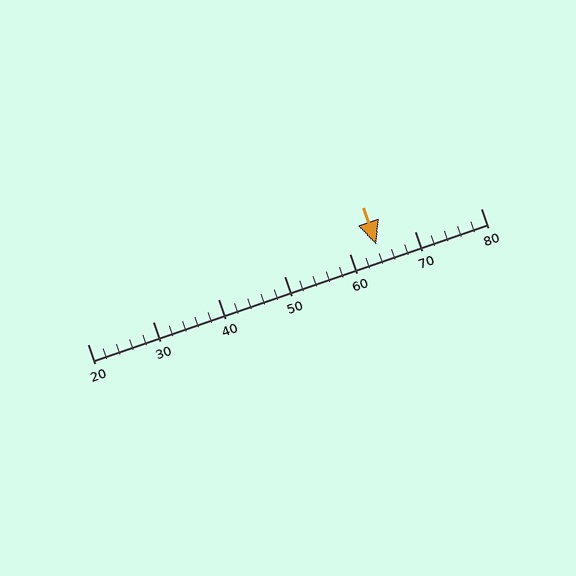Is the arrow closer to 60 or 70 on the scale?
The arrow is closer to 60.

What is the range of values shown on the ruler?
The ruler shows values from 20 to 80.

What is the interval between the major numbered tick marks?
The major tick marks are spaced 10 units apart.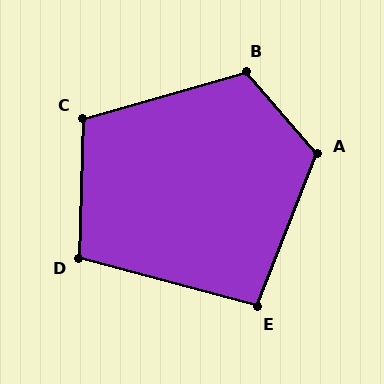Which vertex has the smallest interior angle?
E, at approximately 97 degrees.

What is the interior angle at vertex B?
Approximately 116 degrees (obtuse).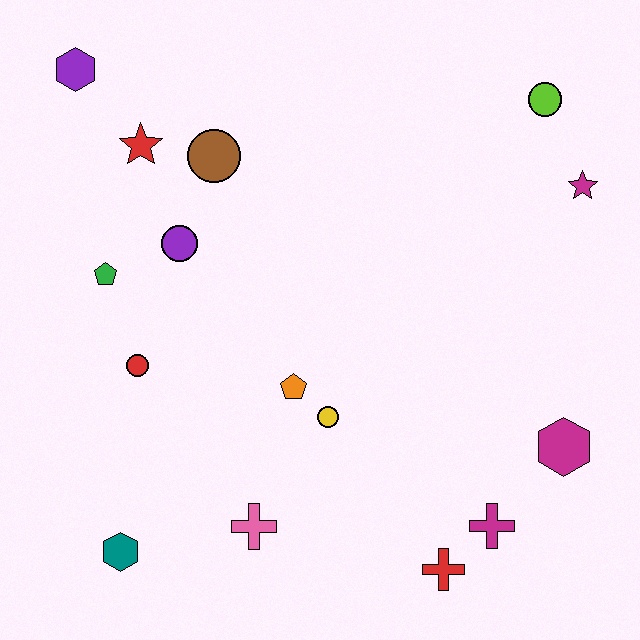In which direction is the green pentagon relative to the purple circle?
The green pentagon is to the left of the purple circle.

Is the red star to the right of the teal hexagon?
Yes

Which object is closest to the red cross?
The magenta cross is closest to the red cross.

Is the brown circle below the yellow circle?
No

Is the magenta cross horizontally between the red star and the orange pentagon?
No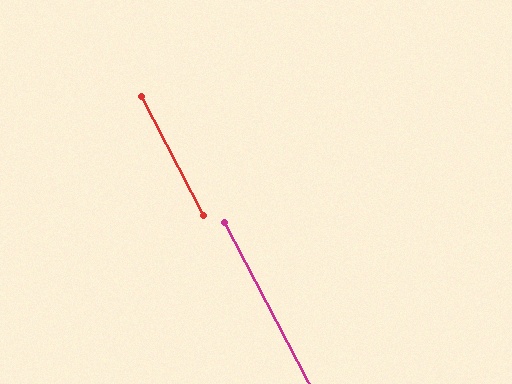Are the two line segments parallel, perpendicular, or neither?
Parallel — their directions differ by only 0.0°.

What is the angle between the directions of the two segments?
Approximately 0 degrees.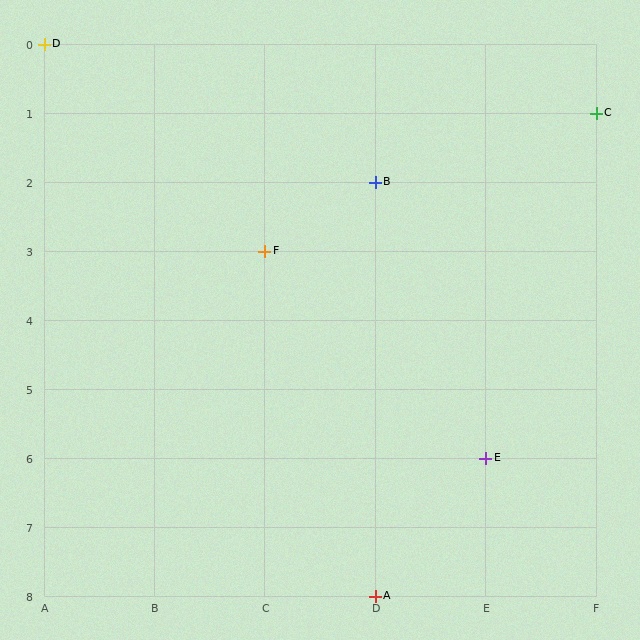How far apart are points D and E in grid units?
Points D and E are 4 columns and 6 rows apart (about 7.2 grid units diagonally).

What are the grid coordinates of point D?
Point D is at grid coordinates (A, 0).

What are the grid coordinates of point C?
Point C is at grid coordinates (F, 1).